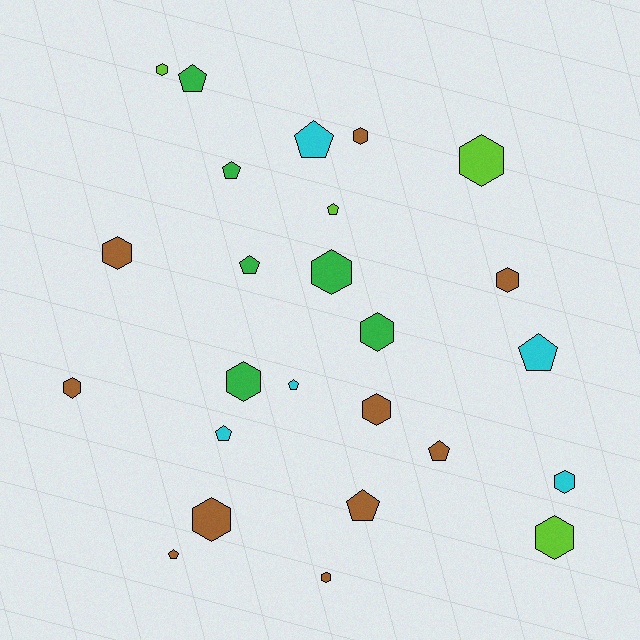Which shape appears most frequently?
Hexagon, with 14 objects.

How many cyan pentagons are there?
There are 4 cyan pentagons.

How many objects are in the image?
There are 25 objects.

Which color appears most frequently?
Brown, with 10 objects.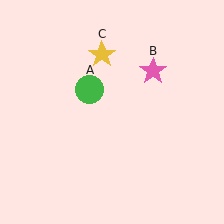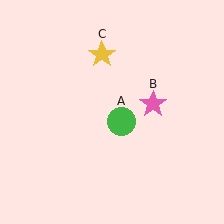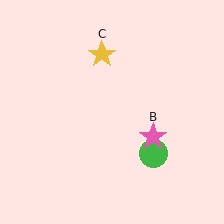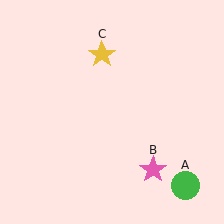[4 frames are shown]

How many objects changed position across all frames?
2 objects changed position: green circle (object A), pink star (object B).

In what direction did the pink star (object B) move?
The pink star (object B) moved down.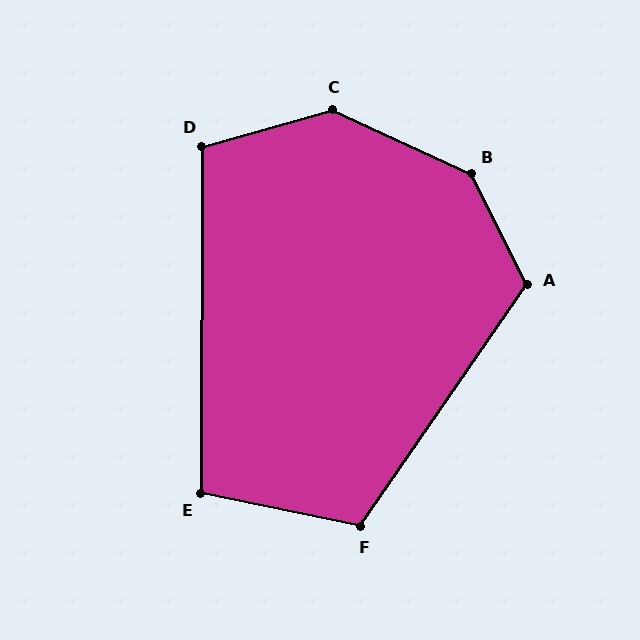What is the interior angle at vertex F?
Approximately 113 degrees (obtuse).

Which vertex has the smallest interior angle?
E, at approximately 102 degrees.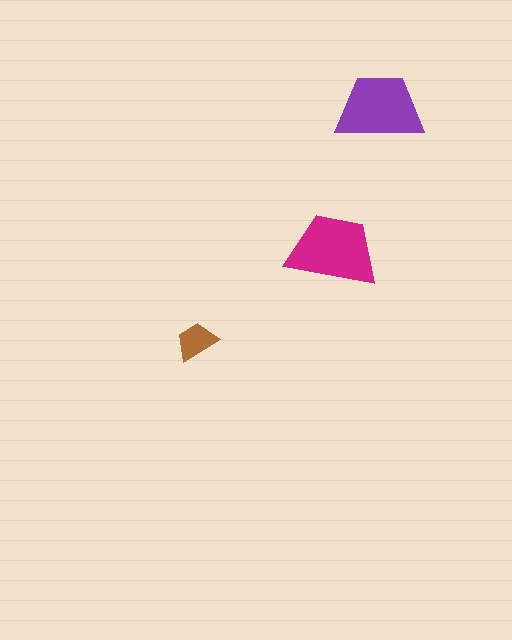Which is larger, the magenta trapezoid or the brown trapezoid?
The magenta one.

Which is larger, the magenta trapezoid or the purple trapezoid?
The magenta one.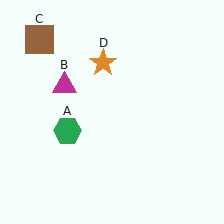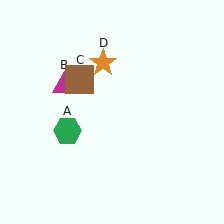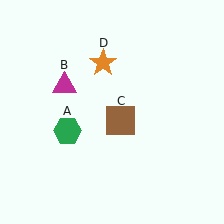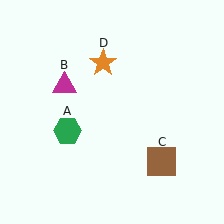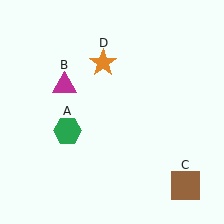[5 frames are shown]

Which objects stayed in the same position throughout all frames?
Green hexagon (object A) and magenta triangle (object B) and orange star (object D) remained stationary.